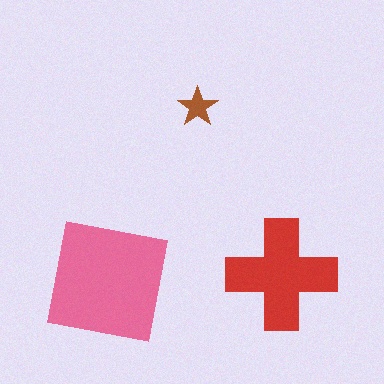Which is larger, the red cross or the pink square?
The pink square.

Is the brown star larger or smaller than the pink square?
Smaller.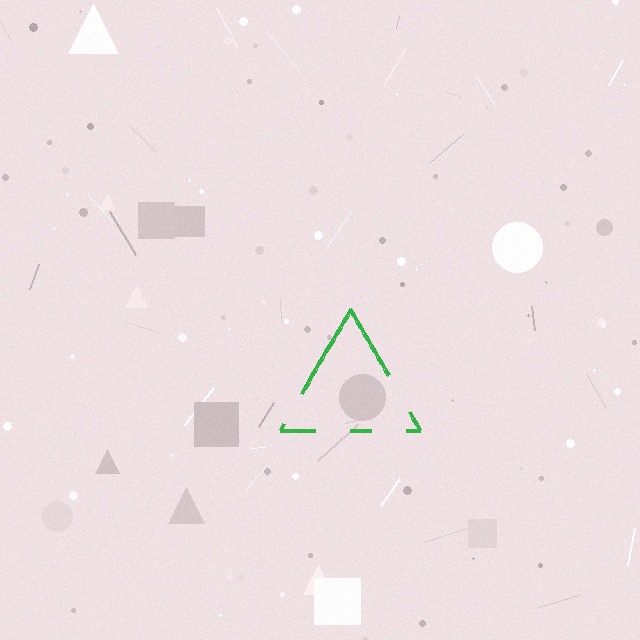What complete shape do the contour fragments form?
The contour fragments form a triangle.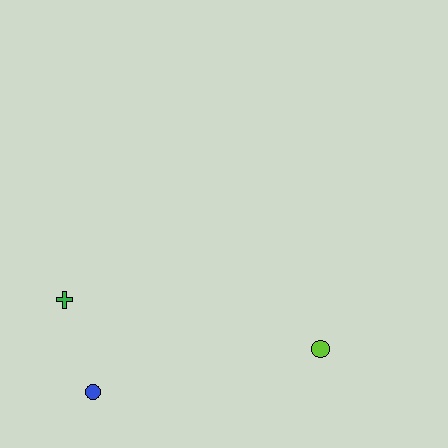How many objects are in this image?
There are 3 objects.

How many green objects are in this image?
There is 1 green object.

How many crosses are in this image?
There is 1 cross.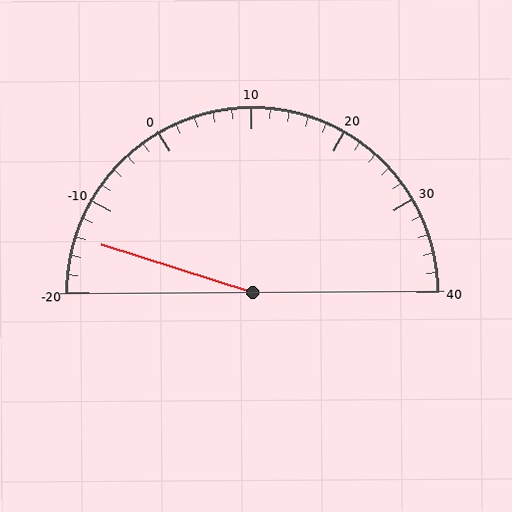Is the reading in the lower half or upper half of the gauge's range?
The reading is in the lower half of the range (-20 to 40).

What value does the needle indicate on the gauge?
The needle indicates approximately -14.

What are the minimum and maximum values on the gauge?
The gauge ranges from -20 to 40.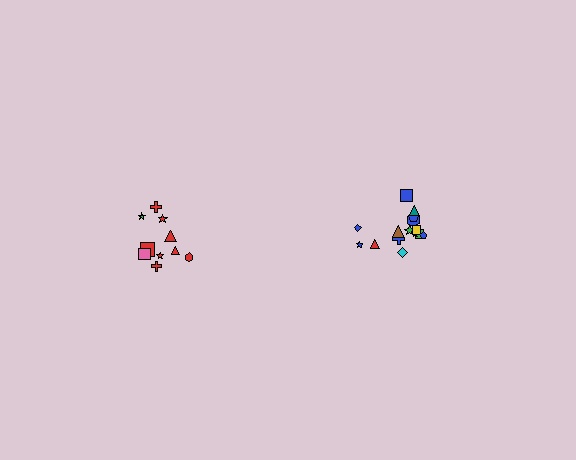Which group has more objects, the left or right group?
The right group.